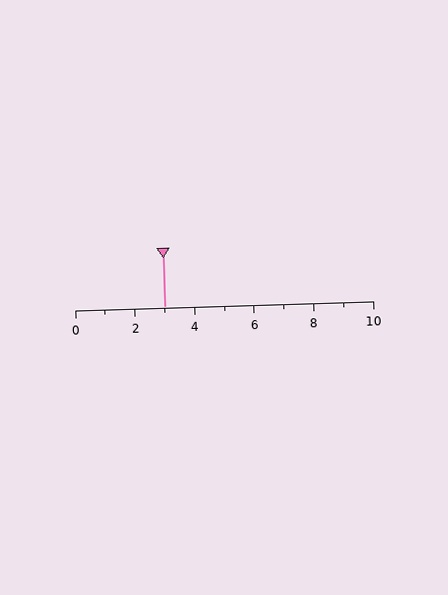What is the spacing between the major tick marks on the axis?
The major ticks are spaced 2 apart.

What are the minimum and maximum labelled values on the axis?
The axis runs from 0 to 10.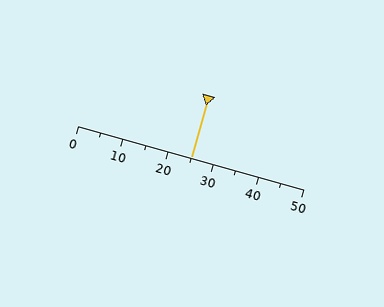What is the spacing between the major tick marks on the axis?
The major ticks are spaced 10 apart.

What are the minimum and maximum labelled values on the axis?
The axis runs from 0 to 50.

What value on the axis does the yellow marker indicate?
The marker indicates approximately 25.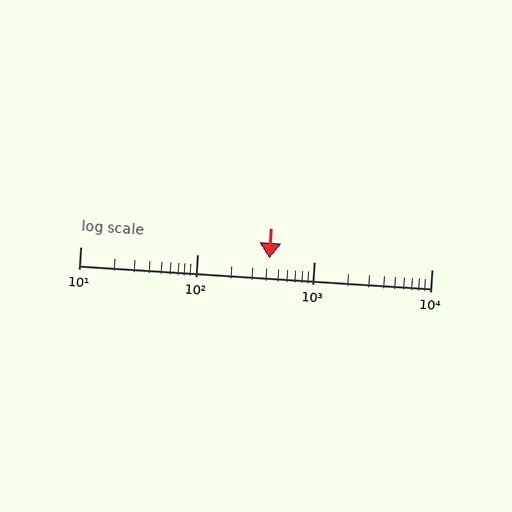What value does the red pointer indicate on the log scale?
The pointer indicates approximately 410.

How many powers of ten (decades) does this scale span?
The scale spans 3 decades, from 10 to 10000.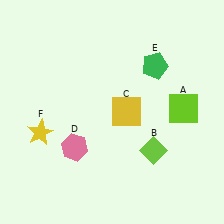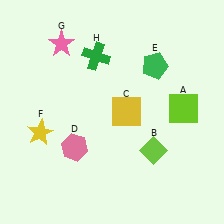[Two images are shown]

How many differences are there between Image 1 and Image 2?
There are 2 differences between the two images.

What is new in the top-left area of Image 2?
A green cross (H) was added in the top-left area of Image 2.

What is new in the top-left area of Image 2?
A pink star (G) was added in the top-left area of Image 2.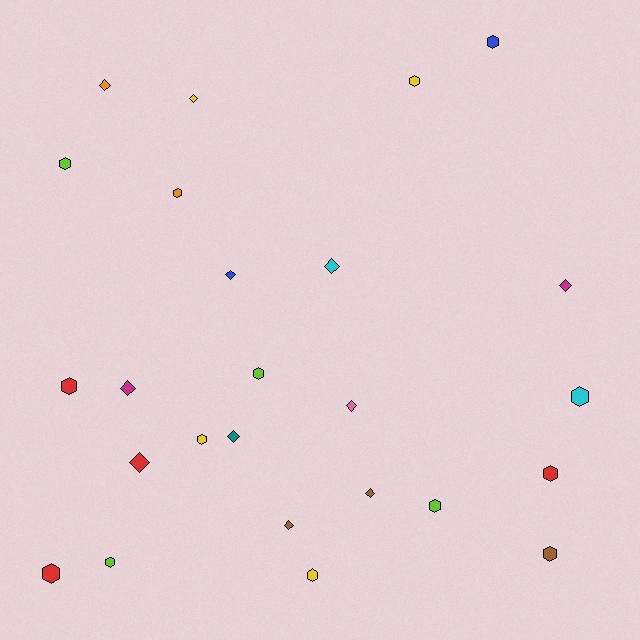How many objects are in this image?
There are 25 objects.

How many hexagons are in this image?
There are 14 hexagons.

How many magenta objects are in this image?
There are 2 magenta objects.